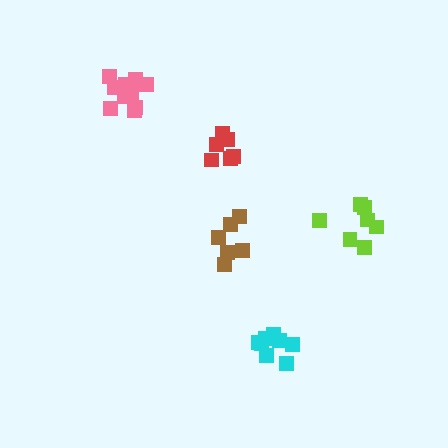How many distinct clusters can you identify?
There are 5 distinct clusters.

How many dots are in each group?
Group 1: 8 dots, Group 2: 6 dots, Group 3: 10 dots, Group 4: 7 dots, Group 5: 6 dots (37 total).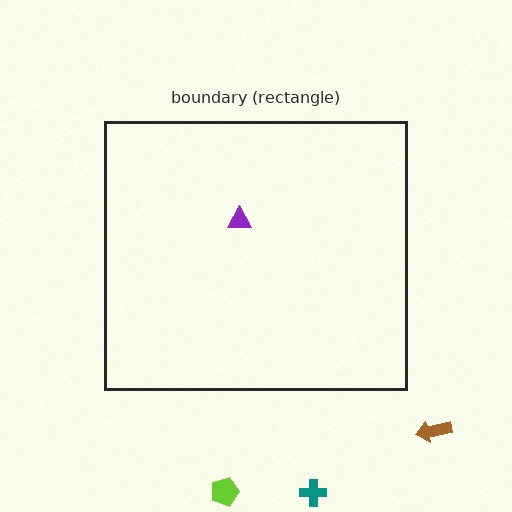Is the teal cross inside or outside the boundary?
Outside.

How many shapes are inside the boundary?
1 inside, 3 outside.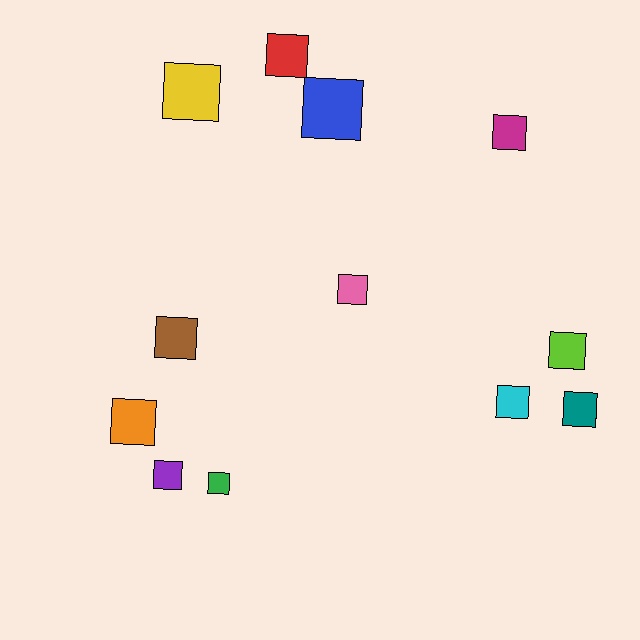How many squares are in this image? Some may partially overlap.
There are 12 squares.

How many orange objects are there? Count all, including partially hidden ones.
There is 1 orange object.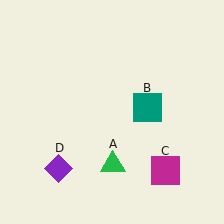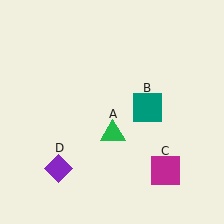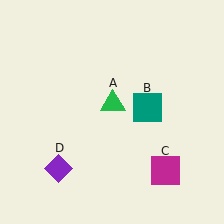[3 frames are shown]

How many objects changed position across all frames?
1 object changed position: green triangle (object A).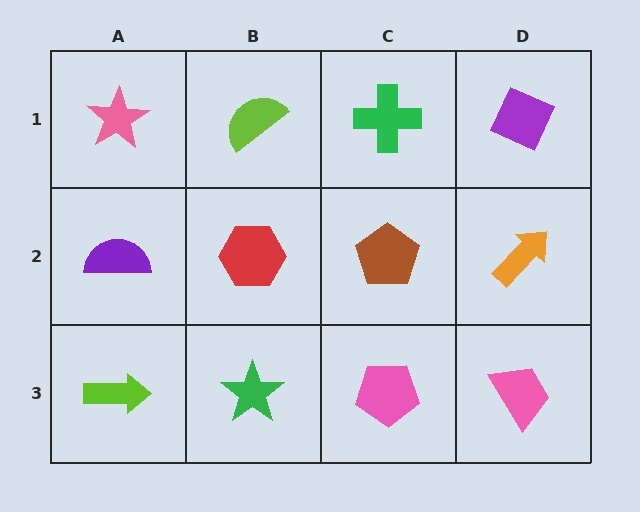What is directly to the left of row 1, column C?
A lime semicircle.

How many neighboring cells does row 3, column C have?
3.